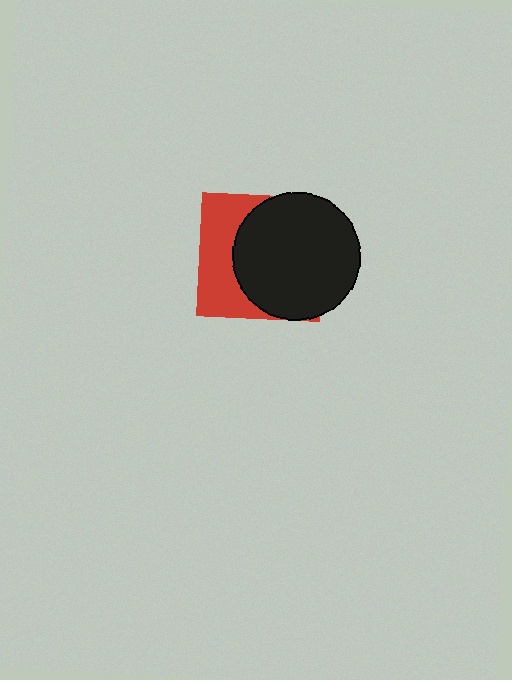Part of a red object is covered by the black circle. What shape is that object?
It is a square.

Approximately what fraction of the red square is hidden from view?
Roughly 63% of the red square is hidden behind the black circle.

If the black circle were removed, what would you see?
You would see the complete red square.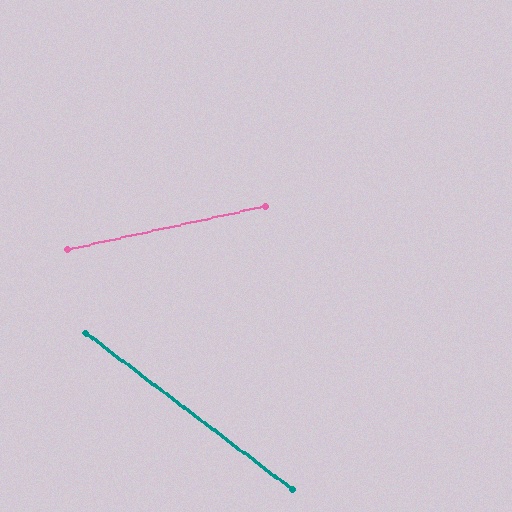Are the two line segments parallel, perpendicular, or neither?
Neither parallel nor perpendicular — they differ by about 50°.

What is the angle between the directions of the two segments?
Approximately 50 degrees.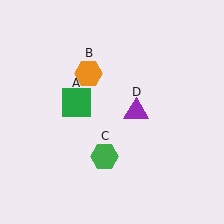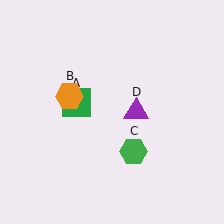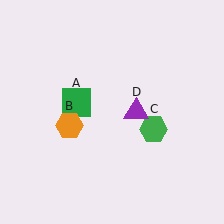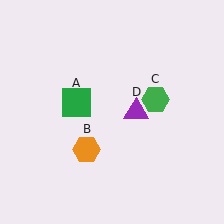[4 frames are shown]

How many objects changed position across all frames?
2 objects changed position: orange hexagon (object B), green hexagon (object C).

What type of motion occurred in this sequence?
The orange hexagon (object B), green hexagon (object C) rotated counterclockwise around the center of the scene.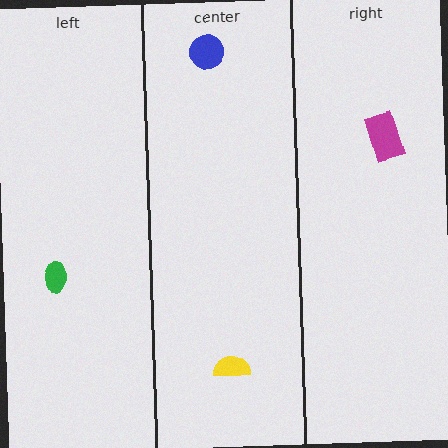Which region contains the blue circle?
The center region.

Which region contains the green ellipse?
The left region.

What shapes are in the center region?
The yellow semicircle, the blue circle.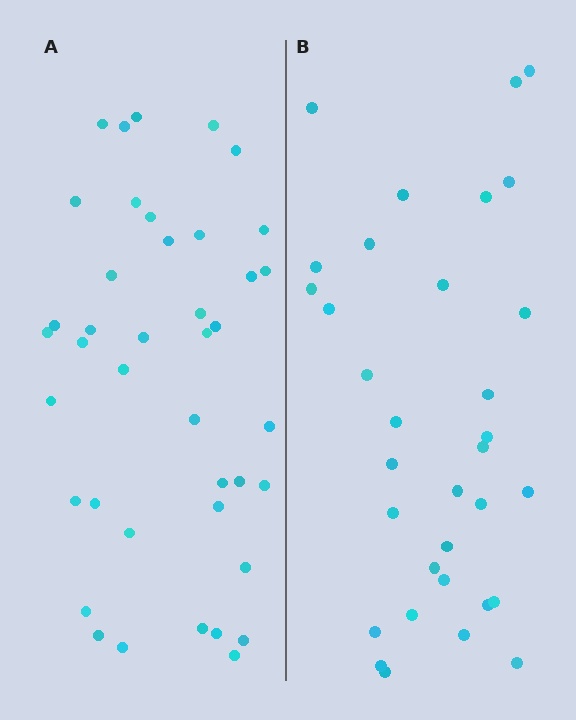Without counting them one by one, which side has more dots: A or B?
Region A (the left region) has more dots.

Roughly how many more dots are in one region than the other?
Region A has roughly 8 or so more dots than region B.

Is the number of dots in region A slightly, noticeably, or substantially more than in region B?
Region A has only slightly more — the two regions are fairly close. The ratio is roughly 1.2 to 1.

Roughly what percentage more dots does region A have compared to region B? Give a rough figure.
About 25% more.